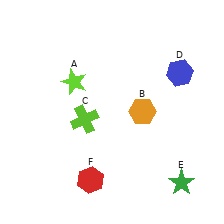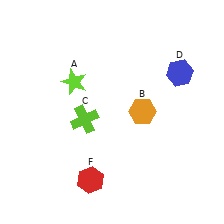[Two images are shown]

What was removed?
The green star (E) was removed in Image 2.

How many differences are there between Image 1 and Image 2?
There is 1 difference between the two images.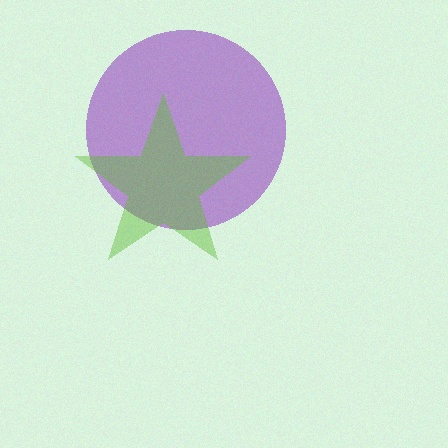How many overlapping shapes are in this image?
There are 2 overlapping shapes in the image.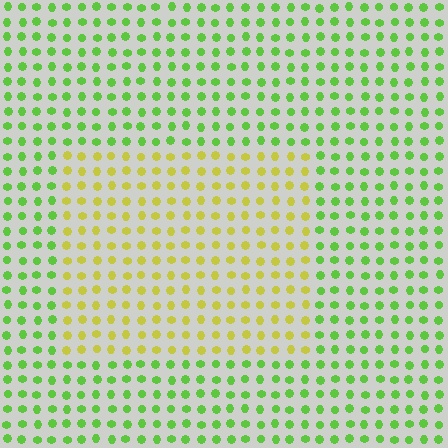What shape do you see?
I see a rectangle.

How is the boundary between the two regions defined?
The boundary is defined purely by a slight shift in hue (about 45 degrees). Spacing, size, and orientation are identical on both sides.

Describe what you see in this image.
The image is filled with small lime elements in a uniform arrangement. A rectangle-shaped region is visible where the elements are tinted to a slightly different hue, forming a subtle color boundary.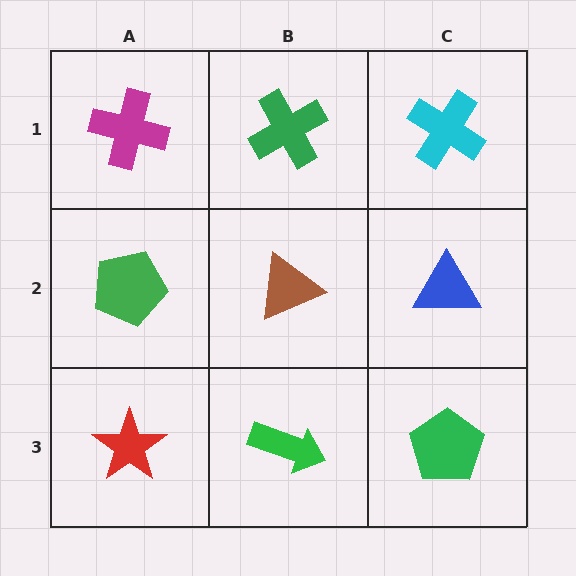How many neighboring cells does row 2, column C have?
3.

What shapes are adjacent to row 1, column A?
A green pentagon (row 2, column A), a green cross (row 1, column B).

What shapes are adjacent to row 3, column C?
A blue triangle (row 2, column C), a green arrow (row 3, column B).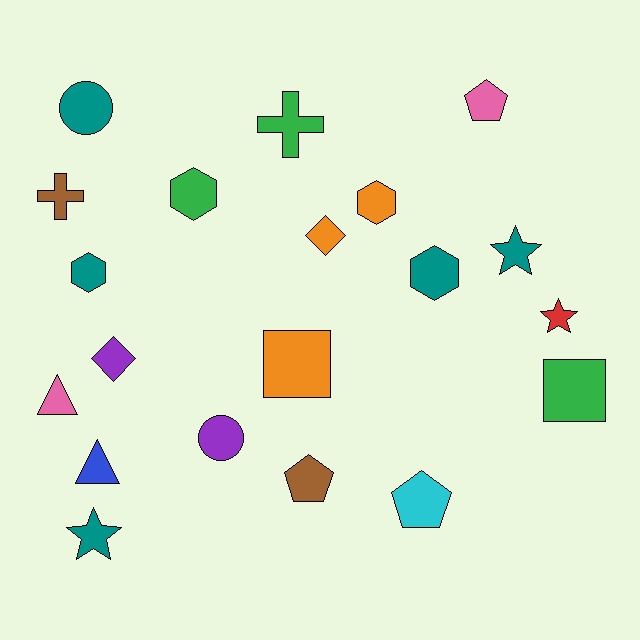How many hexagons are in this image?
There are 4 hexagons.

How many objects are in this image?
There are 20 objects.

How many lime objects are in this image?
There are no lime objects.